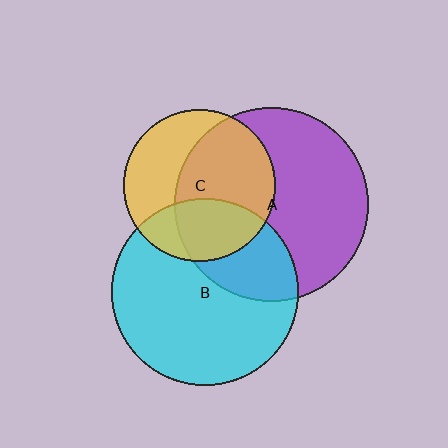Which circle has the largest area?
Circle A (purple).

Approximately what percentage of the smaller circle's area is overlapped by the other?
Approximately 30%.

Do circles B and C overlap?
Yes.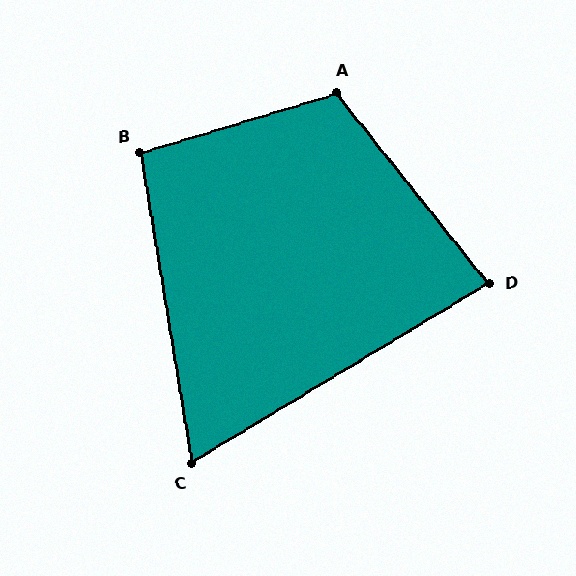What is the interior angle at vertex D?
Approximately 83 degrees (acute).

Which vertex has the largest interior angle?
A, at approximately 112 degrees.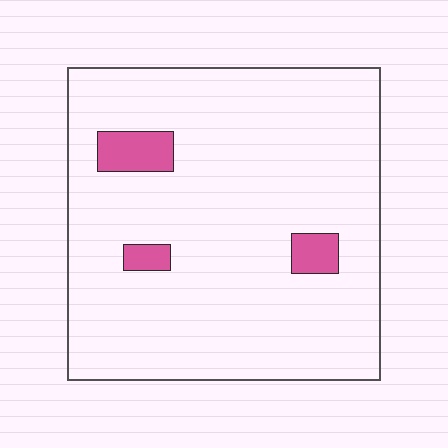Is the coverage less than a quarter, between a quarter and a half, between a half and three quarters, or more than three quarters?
Less than a quarter.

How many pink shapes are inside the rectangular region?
3.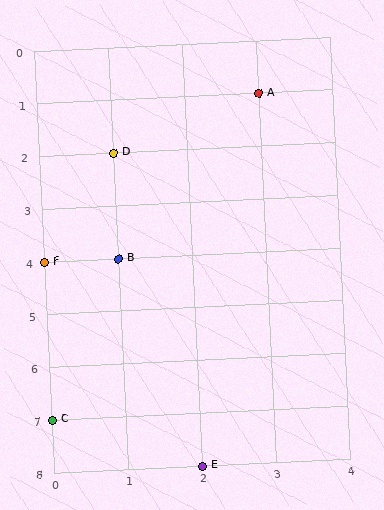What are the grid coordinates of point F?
Point F is at grid coordinates (0, 4).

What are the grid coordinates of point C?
Point C is at grid coordinates (0, 7).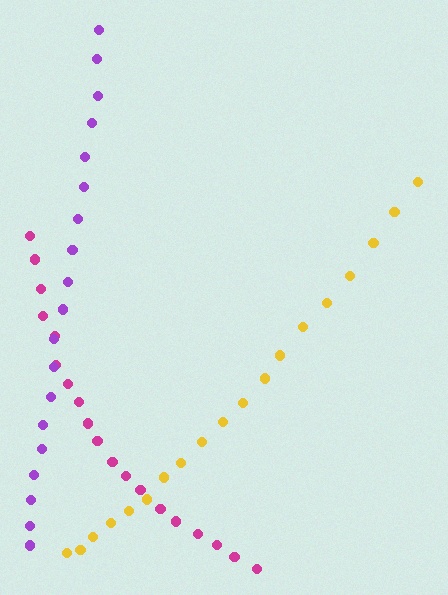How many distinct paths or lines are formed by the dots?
There are 3 distinct paths.